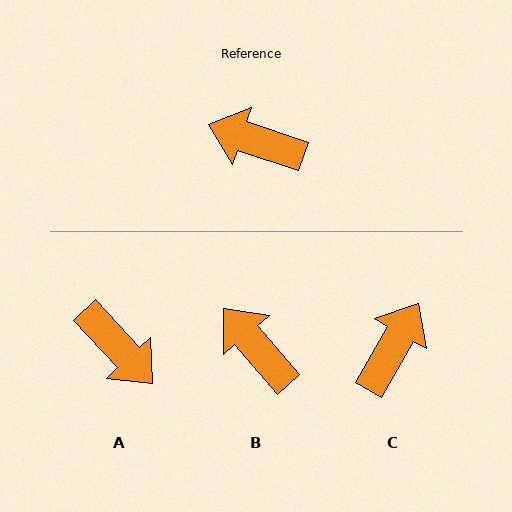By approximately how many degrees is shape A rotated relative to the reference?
Approximately 151 degrees counter-clockwise.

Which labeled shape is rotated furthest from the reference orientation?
A, about 151 degrees away.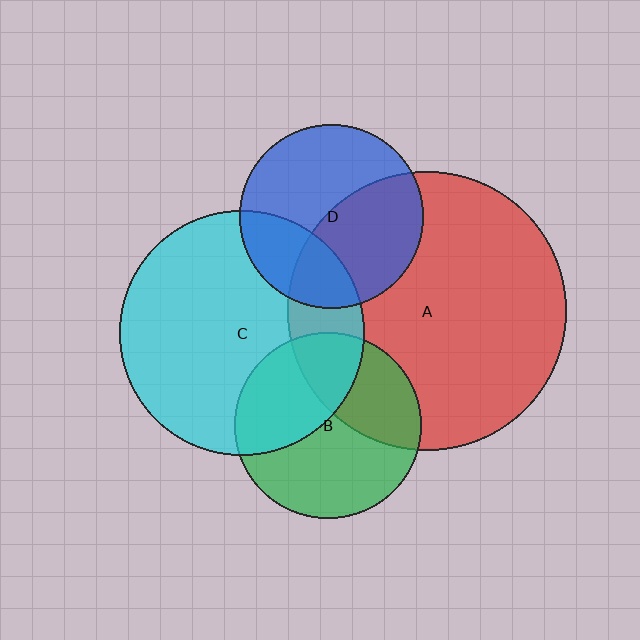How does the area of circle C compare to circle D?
Approximately 1.8 times.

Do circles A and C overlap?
Yes.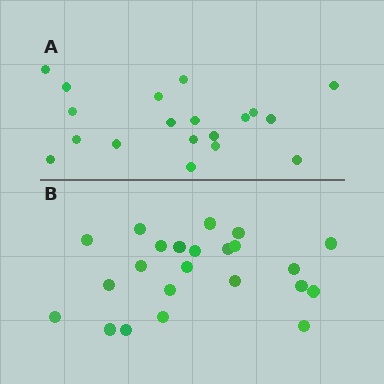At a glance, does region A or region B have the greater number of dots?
Region B (the bottom region) has more dots.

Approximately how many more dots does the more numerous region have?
Region B has about 4 more dots than region A.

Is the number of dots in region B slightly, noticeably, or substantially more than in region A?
Region B has only slightly more — the two regions are fairly close. The ratio is roughly 1.2 to 1.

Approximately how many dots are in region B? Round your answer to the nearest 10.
About 20 dots. (The exact count is 23, which rounds to 20.)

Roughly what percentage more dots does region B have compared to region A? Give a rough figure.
About 20% more.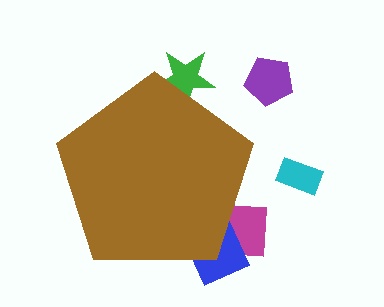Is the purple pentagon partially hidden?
No, the purple pentagon is fully visible.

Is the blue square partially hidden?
Yes, the blue square is partially hidden behind the brown pentagon.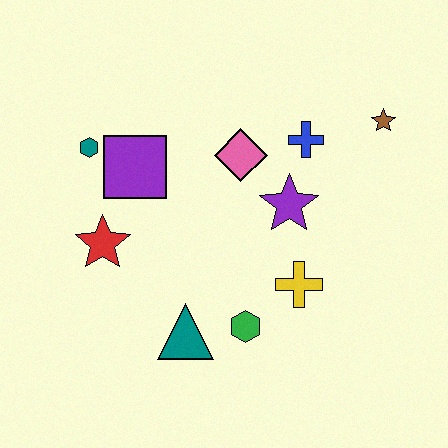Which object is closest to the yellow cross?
The green hexagon is closest to the yellow cross.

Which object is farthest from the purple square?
The brown star is farthest from the purple square.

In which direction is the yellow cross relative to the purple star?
The yellow cross is below the purple star.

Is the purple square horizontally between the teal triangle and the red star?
Yes